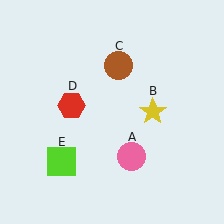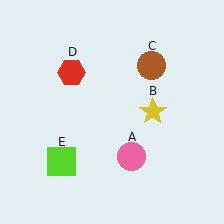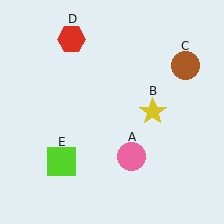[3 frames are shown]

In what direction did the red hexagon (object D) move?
The red hexagon (object D) moved up.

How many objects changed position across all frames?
2 objects changed position: brown circle (object C), red hexagon (object D).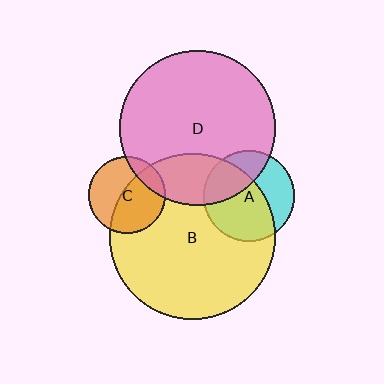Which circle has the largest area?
Circle B (yellow).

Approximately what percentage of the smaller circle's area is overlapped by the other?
Approximately 15%.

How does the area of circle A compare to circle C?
Approximately 1.4 times.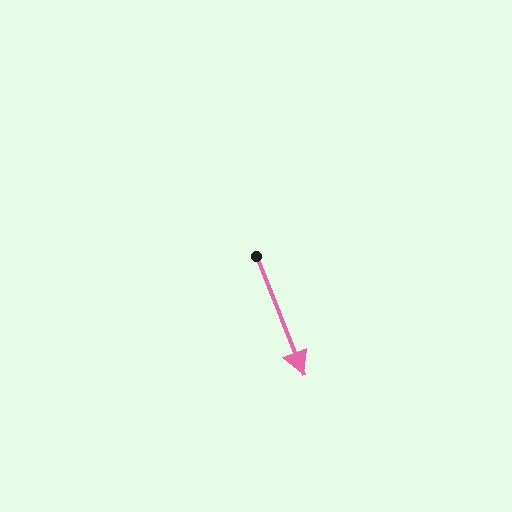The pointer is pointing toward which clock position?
Roughly 5 o'clock.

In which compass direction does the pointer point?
South.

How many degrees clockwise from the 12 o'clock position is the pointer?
Approximately 158 degrees.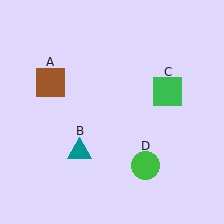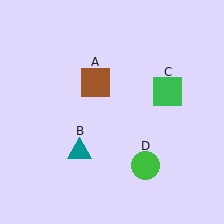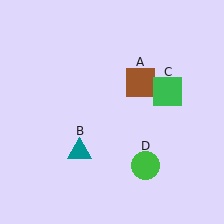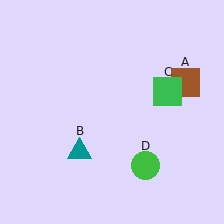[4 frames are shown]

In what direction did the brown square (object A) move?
The brown square (object A) moved right.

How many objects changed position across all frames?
1 object changed position: brown square (object A).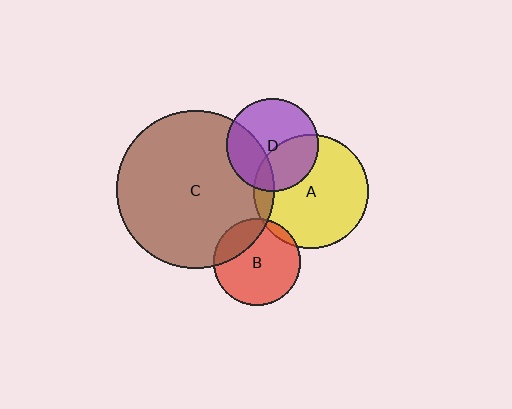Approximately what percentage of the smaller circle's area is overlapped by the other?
Approximately 25%.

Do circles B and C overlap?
Yes.